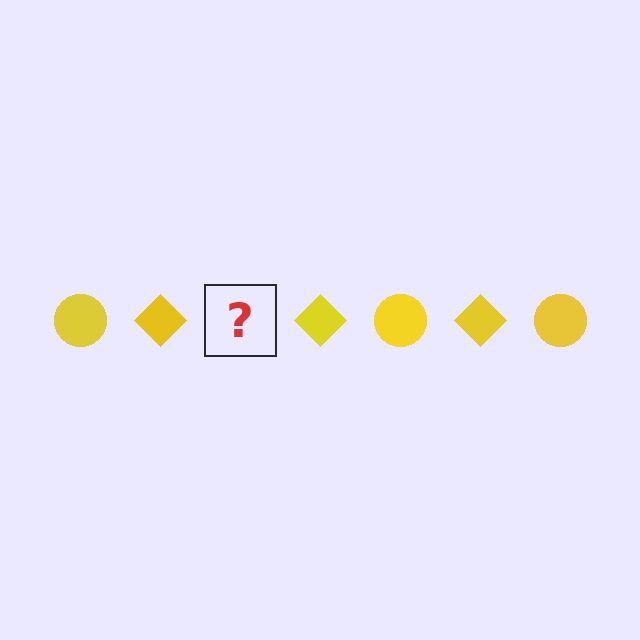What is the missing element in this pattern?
The missing element is a yellow circle.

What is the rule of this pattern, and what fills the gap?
The rule is that the pattern cycles through circle, diamond shapes in yellow. The gap should be filled with a yellow circle.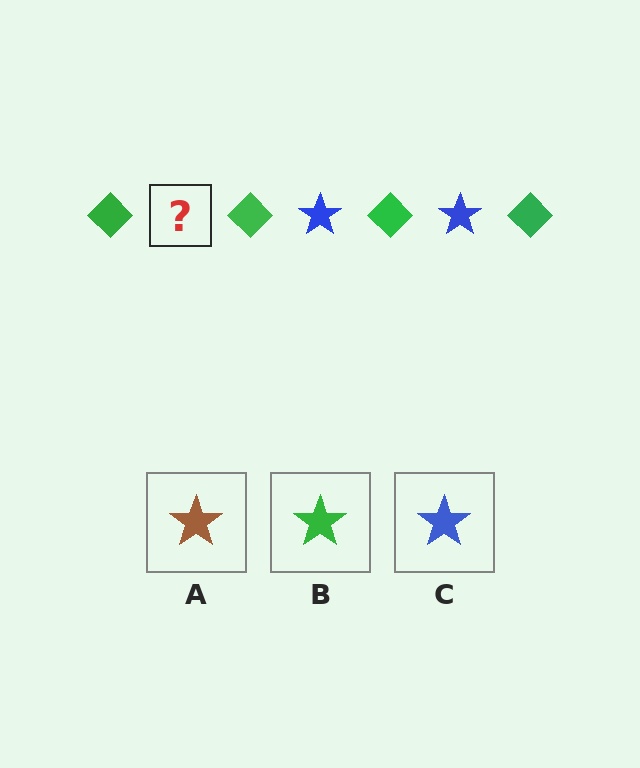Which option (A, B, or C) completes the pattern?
C.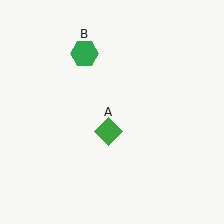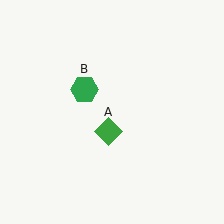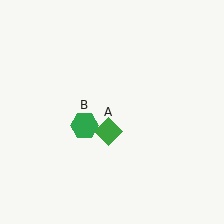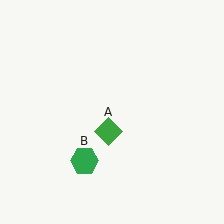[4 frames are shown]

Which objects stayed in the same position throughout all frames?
Green diamond (object A) remained stationary.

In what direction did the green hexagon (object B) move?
The green hexagon (object B) moved down.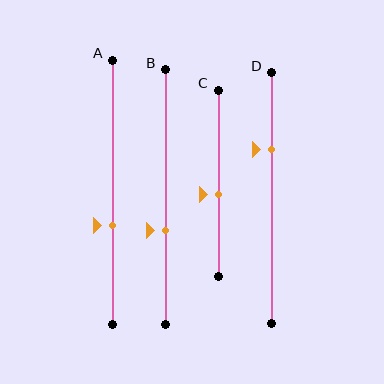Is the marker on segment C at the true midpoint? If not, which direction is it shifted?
No, the marker on segment C is shifted downward by about 6% of the segment length.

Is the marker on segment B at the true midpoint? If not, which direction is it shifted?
No, the marker on segment B is shifted downward by about 13% of the segment length.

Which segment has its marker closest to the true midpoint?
Segment C has its marker closest to the true midpoint.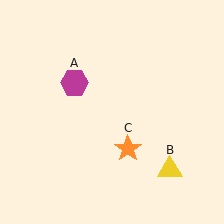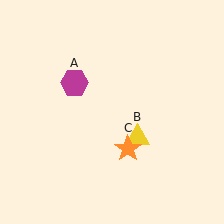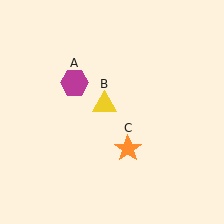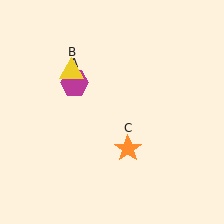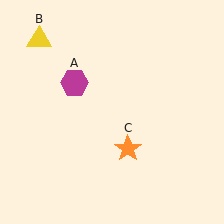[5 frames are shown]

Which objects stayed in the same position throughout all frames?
Magenta hexagon (object A) and orange star (object C) remained stationary.